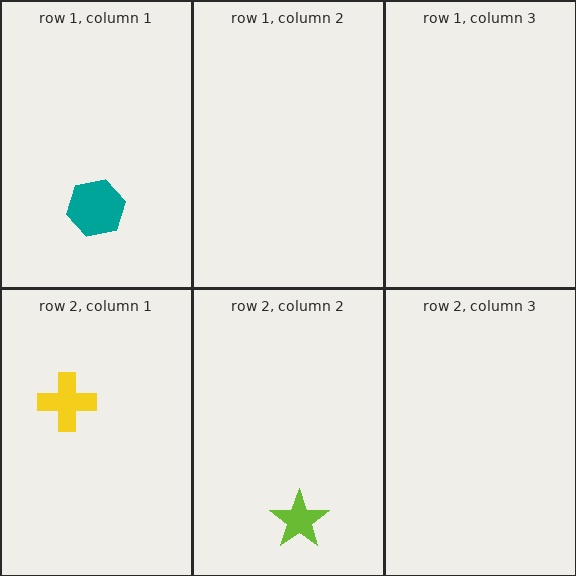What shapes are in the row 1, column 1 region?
The teal hexagon.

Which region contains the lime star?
The row 2, column 2 region.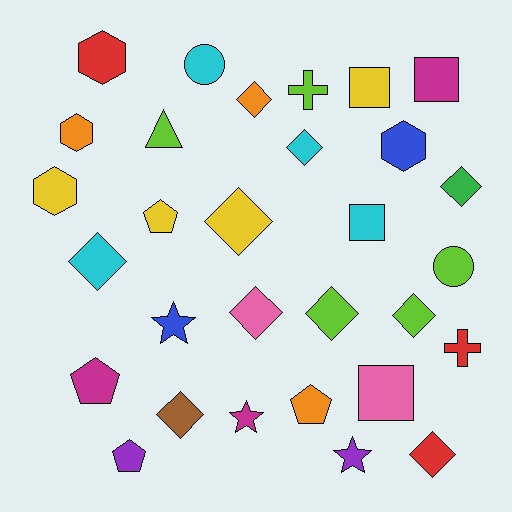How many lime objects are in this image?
There are 5 lime objects.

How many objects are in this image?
There are 30 objects.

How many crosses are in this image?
There are 2 crosses.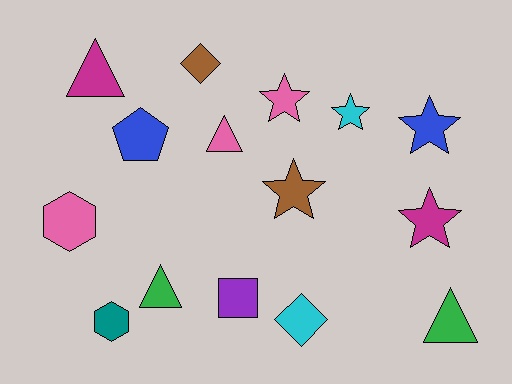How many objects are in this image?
There are 15 objects.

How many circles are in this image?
There are no circles.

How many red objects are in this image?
There are no red objects.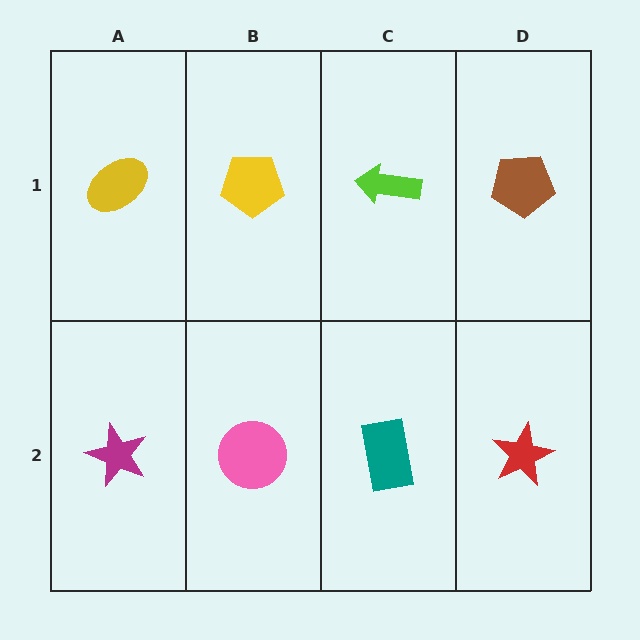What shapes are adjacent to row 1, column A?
A magenta star (row 2, column A), a yellow pentagon (row 1, column B).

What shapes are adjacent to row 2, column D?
A brown pentagon (row 1, column D), a teal rectangle (row 2, column C).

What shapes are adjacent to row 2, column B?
A yellow pentagon (row 1, column B), a magenta star (row 2, column A), a teal rectangle (row 2, column C).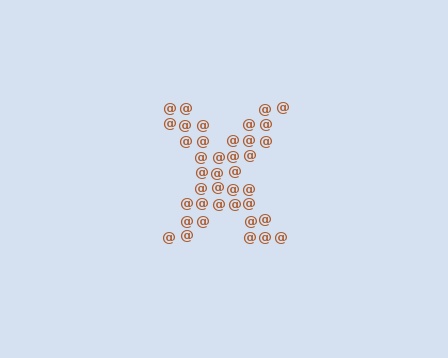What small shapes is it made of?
It is made of small at signs.